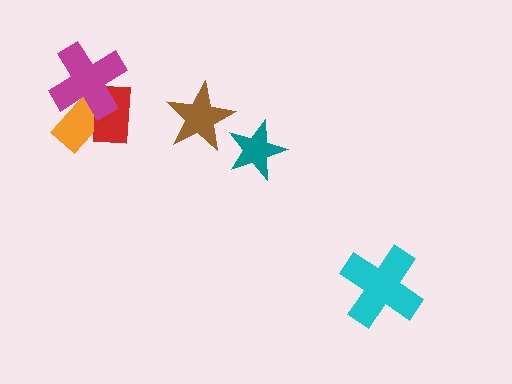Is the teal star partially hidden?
No, no other shape covers it.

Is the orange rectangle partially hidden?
Yes, it is partially covered by another shape.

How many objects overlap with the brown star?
0 objects overlap with the brown star.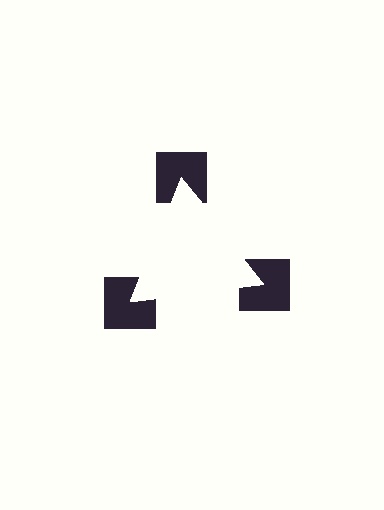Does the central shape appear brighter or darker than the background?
It typically appears slightly brighter than the background, even though no actual brightness change is drawn.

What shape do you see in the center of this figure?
An illusory triangle — its edges are inferred from the aligned wedge cuts in the notched squares, not physically drawn.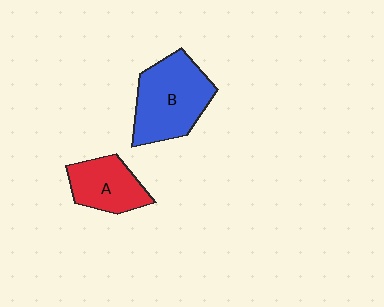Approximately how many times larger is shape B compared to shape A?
Approximately 1.6 times.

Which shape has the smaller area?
Shape A (red).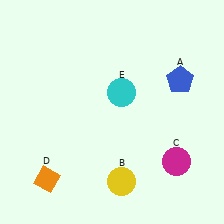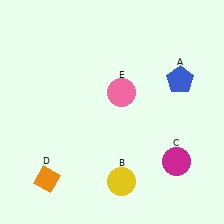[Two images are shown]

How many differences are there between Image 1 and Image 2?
There is 1 difference between the two images.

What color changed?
The circle (E) changed from cyan in Image 1 to pink in Image 2.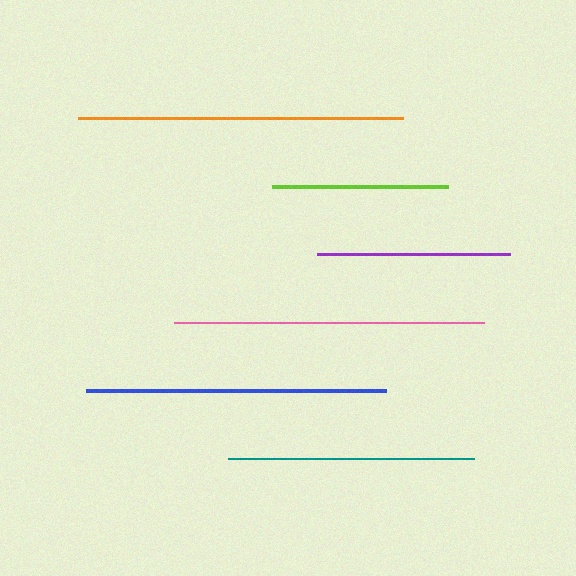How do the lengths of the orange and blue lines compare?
The orange and blue lines are approximately the same length.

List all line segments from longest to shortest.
From longest to shortest: orange, pink, blue, teal, purple, lime.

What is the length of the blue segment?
The blue segment is approximately 300 pixels long.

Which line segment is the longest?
The orange line is the longest at approximately 325 pixels.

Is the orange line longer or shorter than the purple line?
The orange line is longer than the purple line.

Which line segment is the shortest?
The lime line is the shortest at approximately 175 pixels.